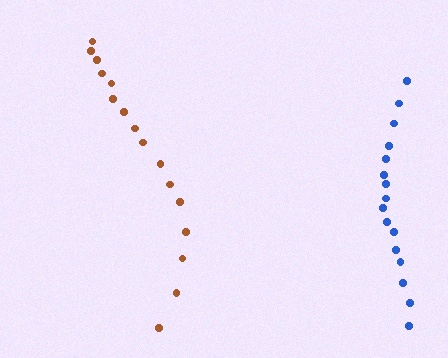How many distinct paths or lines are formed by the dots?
There are 2 distinct paths.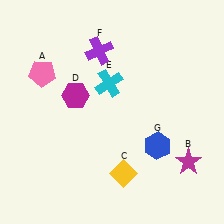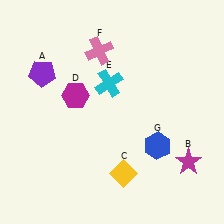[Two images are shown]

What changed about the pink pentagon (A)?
In Image 1, A is pink. In Image 2, it changed to purple.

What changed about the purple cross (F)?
In Image 1, F is purple. In Image 2, it changed to pink.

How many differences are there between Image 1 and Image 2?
There are 2 differences between the two images.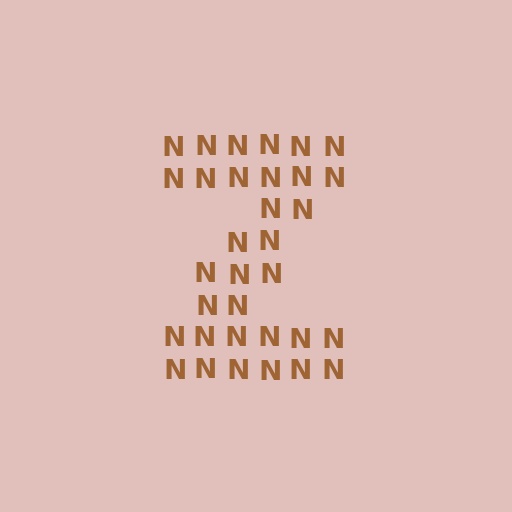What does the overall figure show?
The overall figure shows the letter Z.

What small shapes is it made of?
It is made of small letter N's.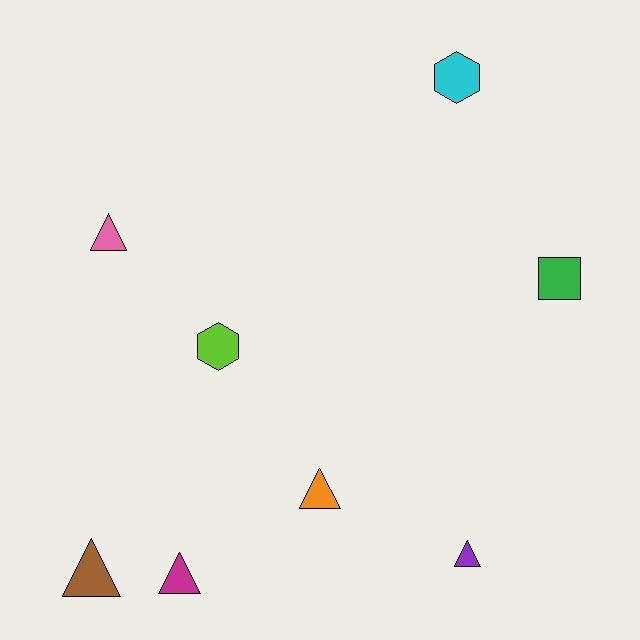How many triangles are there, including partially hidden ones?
There are 5 triangles.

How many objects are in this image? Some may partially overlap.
There are 8 objects.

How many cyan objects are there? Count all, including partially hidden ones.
There is 1 cyan object.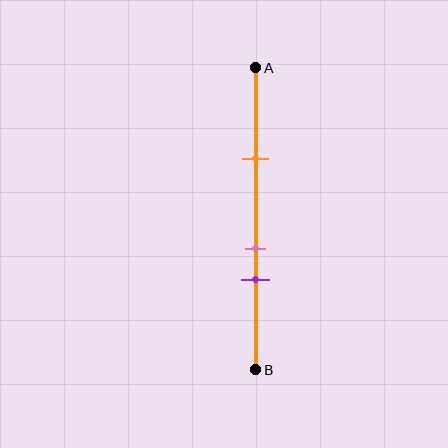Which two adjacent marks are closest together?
The pink and purple marks are the closest adjacent pair.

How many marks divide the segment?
There are 3 marks dividing the segment.